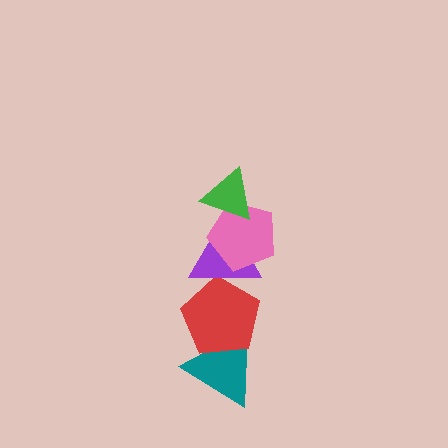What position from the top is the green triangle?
The green triangle is 1st from the top.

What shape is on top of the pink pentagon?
The green triangle is on top of the pink pentagon.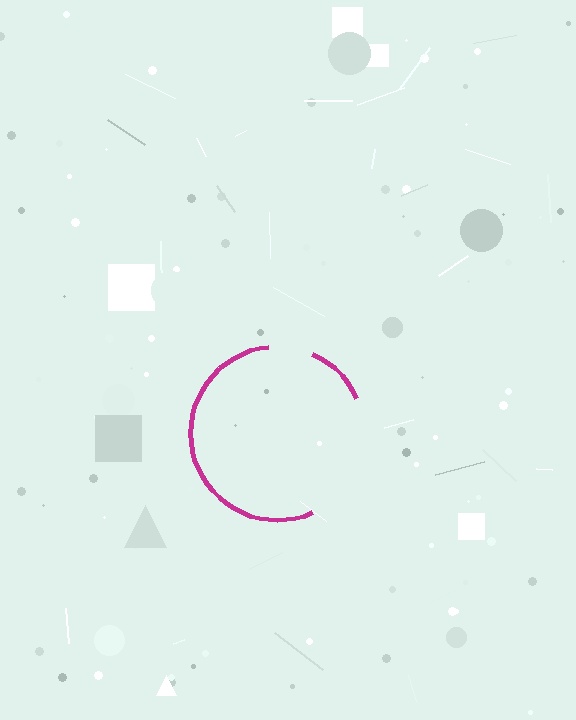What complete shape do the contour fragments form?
The contour fragments form a circle.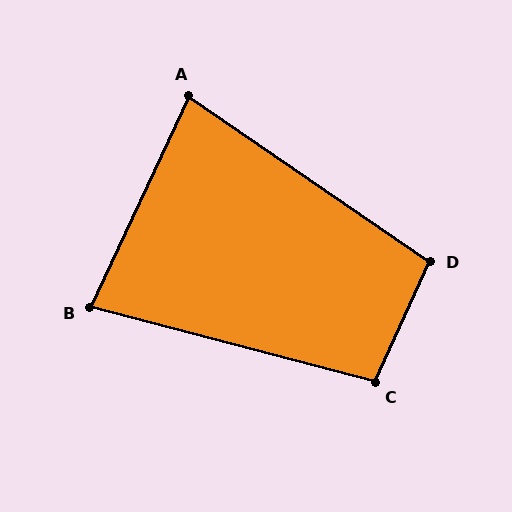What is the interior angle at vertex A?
Approximately 80 degrees (acute).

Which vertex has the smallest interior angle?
B, at approximately 80 degrees.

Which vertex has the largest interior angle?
D, at approximately 100 degrees.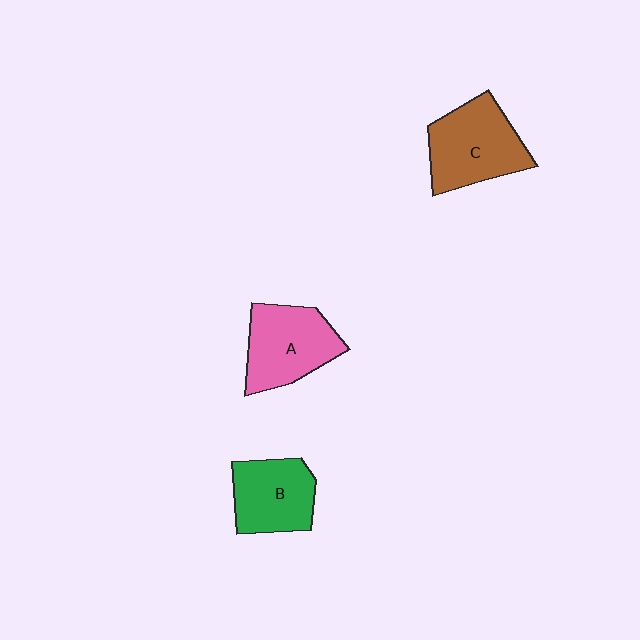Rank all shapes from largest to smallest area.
From largest to smallest: C (brown), A (pink), B (green).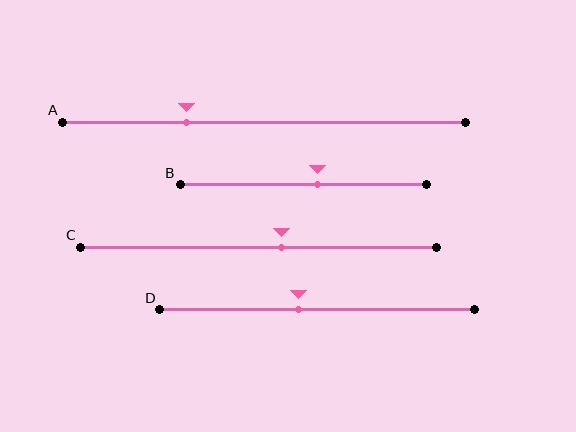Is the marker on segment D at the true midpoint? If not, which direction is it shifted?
No, the marker on segment D is shifted to the left by about 6% of the segment length.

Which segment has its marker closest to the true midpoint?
Segment B has its marker closest to the true midpoint.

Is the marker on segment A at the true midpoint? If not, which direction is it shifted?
No, the marker on segment A is shifted to the left by about 19% of the segment length.